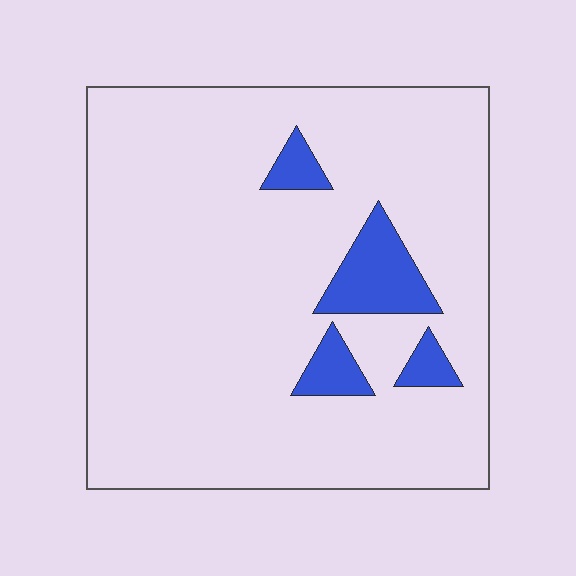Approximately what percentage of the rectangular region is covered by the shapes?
Approximately 10%.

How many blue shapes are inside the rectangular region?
4.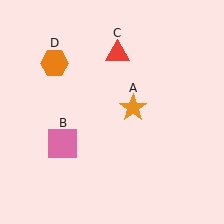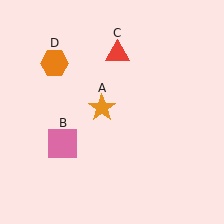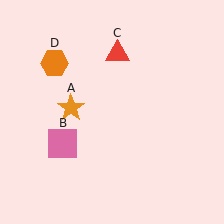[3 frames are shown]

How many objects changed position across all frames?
1 object changed position: orange star (object A).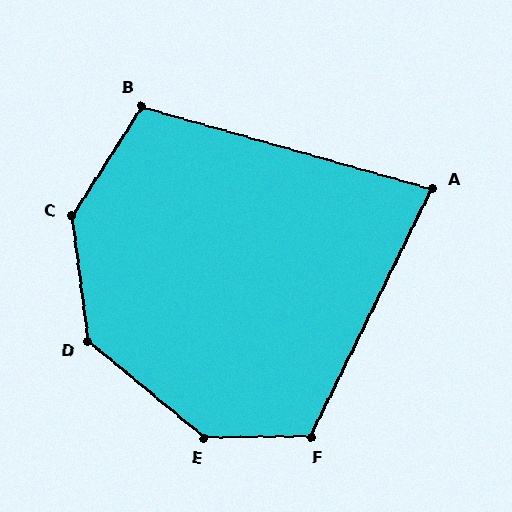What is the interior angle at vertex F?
Approximately 116 degrees (obtuse).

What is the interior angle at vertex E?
Approximately 140 degrees (obtuse).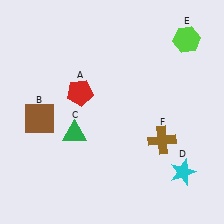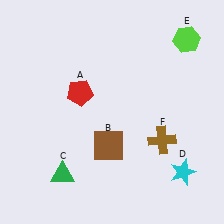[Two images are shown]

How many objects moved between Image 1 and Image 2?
2 objects moved between the two images.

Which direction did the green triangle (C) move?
The green triangle (C) moved down.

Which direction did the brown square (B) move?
The brown square (B) moved right.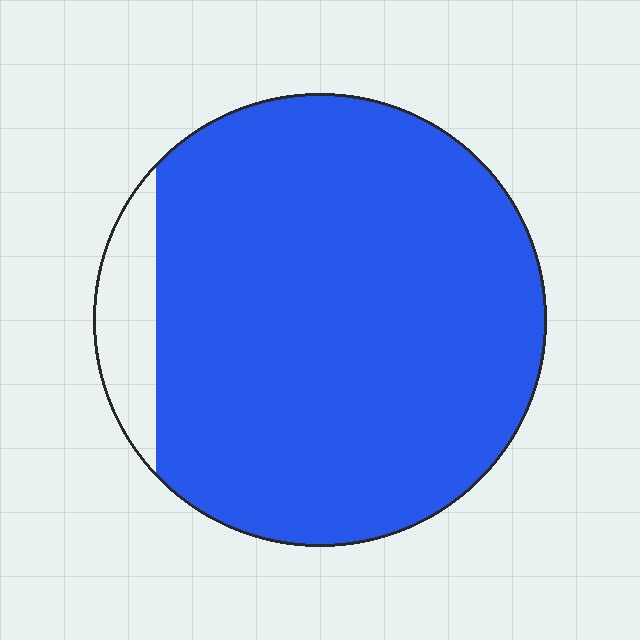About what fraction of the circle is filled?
About nine tenths (9/10).